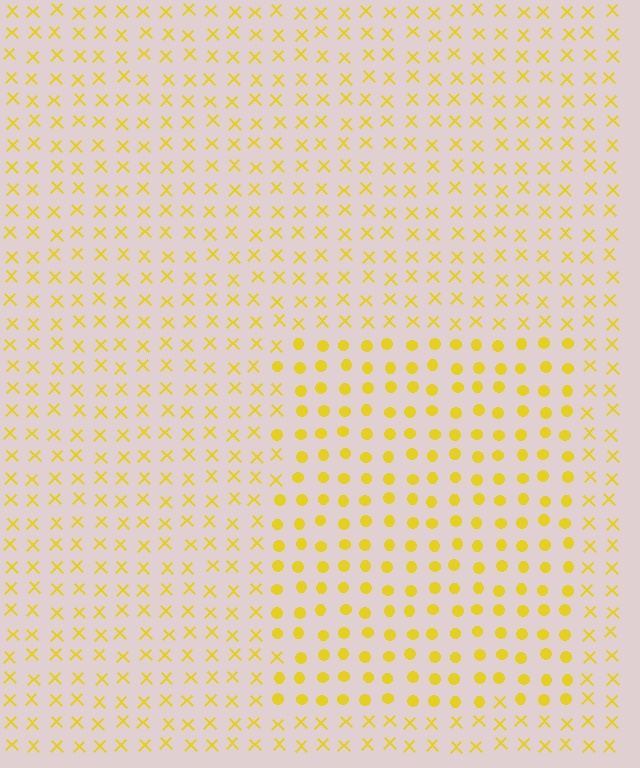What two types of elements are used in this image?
The image uses circles inside the rectangle region and X marks outside it.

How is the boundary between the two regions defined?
The boundary is defined by a change in element shape: circles inside vs. X marks outside. All elements share the same color and spacing.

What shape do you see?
I see a rectangle.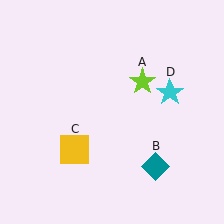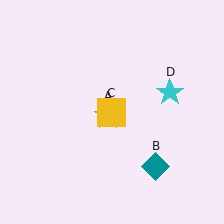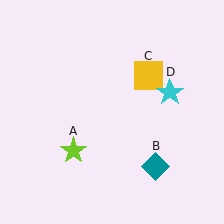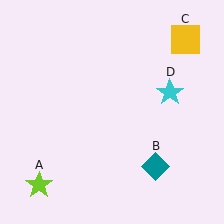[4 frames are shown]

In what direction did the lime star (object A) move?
The lime star (object A) moved down and to the left.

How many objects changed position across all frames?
2 objects changed position: lime star (object A), yellow square (object C).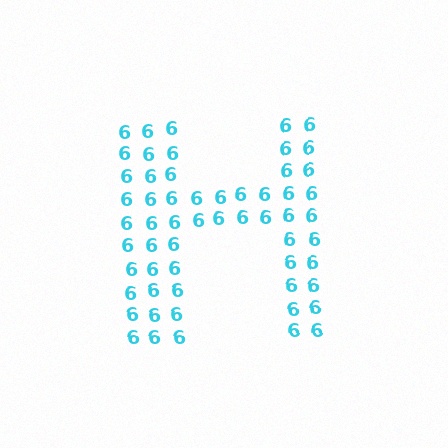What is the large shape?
The large shape is the letter H.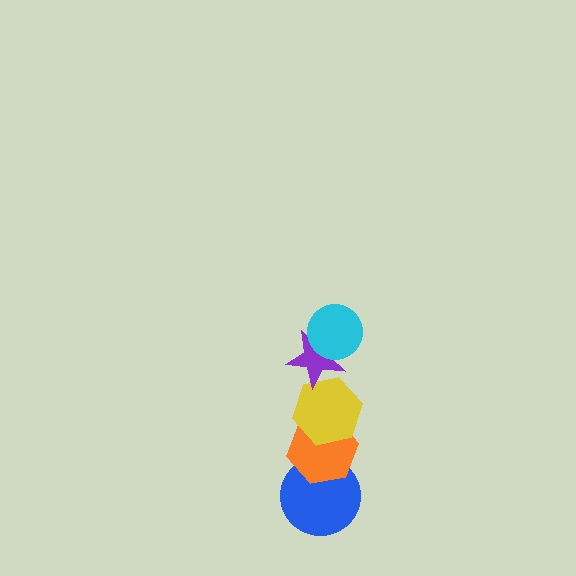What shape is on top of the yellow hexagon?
The purple star is on top of the yellow hexagon.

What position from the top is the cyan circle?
The cyan circle is 1st from the top.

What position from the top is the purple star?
The purple star is 2nd from the top.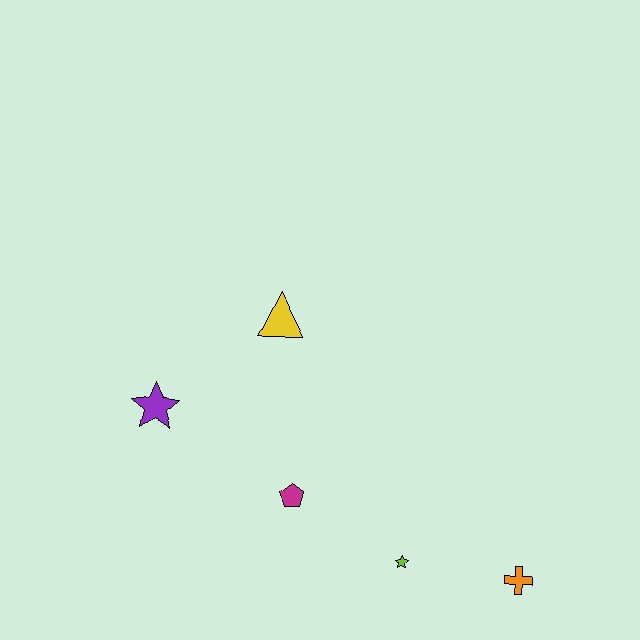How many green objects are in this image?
There are no green objects.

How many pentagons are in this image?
There is 1 pentagon.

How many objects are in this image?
There are 5 objects.